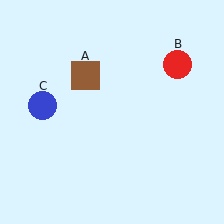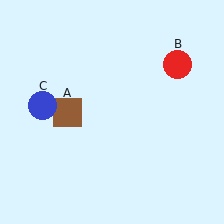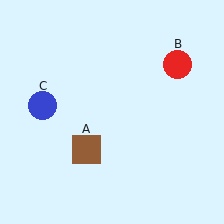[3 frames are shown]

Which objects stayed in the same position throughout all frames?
Red circle (object B) and blue circle (object C) remained stationary.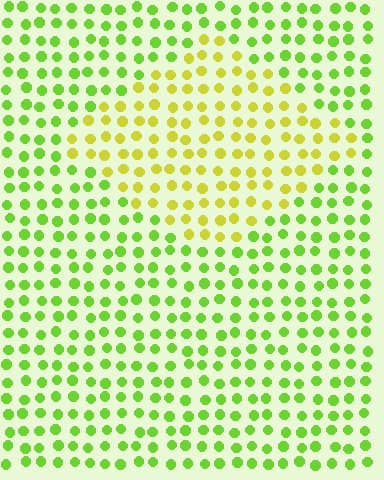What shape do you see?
I see a diamond.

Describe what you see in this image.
The image is filled with small lime elements in a uniform arrangement. A diamond-shaped region is visible where the elements are tinted to a slightly different hue, forming a subtle color boundary.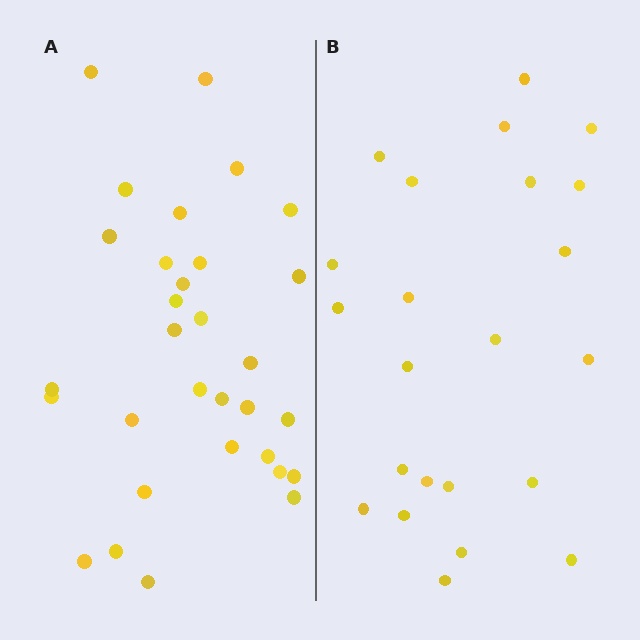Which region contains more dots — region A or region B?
Region A (the left region) has more dots.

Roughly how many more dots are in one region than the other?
Region A has roughly 8 or so more dots than region B.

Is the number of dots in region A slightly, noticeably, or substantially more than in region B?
Region A has noticeably more, but not dramatically so. The ratio is roughly 1.3 to 1.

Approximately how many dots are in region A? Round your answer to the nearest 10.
About 30 dots. (The exact count is 31, which rounds to 30.)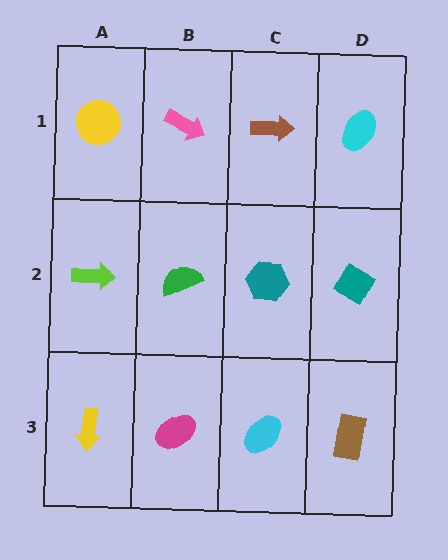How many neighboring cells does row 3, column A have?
2.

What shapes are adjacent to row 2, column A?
A yellow circle (row 1, column A), a yellow arrow (row 3, column A), a green semicircle (row 2, column B).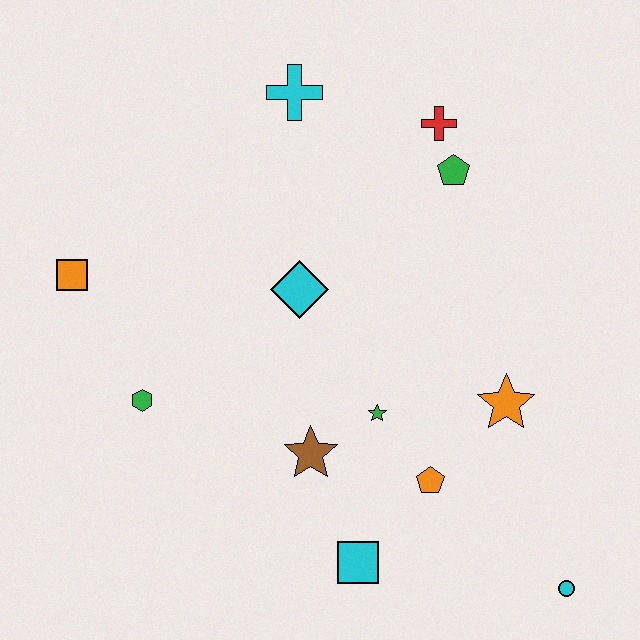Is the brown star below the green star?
Yes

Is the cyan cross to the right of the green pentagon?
No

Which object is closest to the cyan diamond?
The green star is closest to the cyan diamond.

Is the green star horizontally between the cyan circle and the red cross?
No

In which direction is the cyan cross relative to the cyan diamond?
The cyan cross is above the cyan diamond.